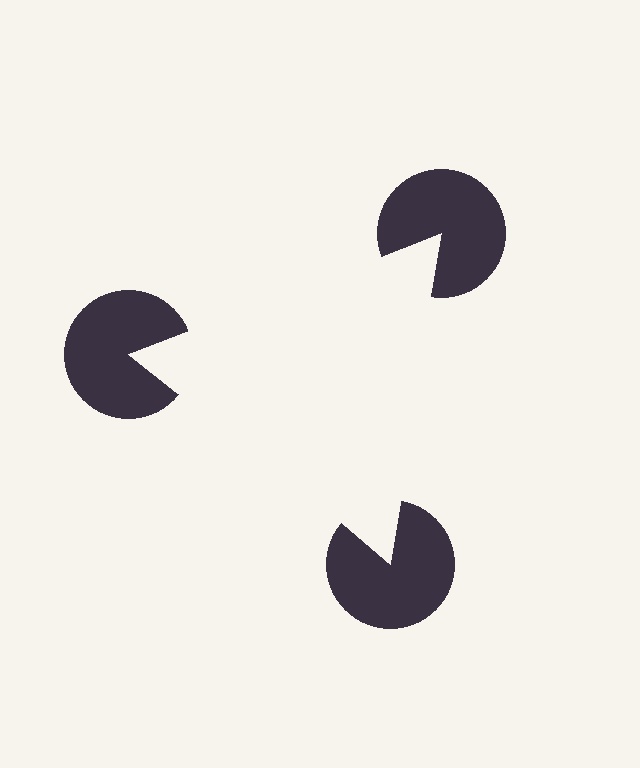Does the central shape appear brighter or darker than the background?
It typically appears slightly brighter than the background, even though no actual brightness change is drawn.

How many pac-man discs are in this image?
There are 3 — one at each vertex of the illusory triangle.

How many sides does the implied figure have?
3 sides.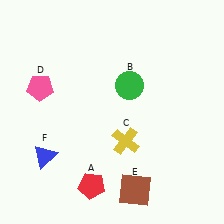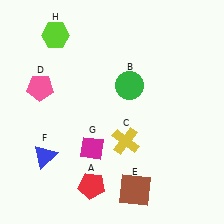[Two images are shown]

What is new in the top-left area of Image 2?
A lime hexagon (H) was added in the top-left area of Image 2.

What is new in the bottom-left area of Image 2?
A magenta diamond (G) was added in the bottom-left area of Image 2.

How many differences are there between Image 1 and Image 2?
There are 2 differences between the two images.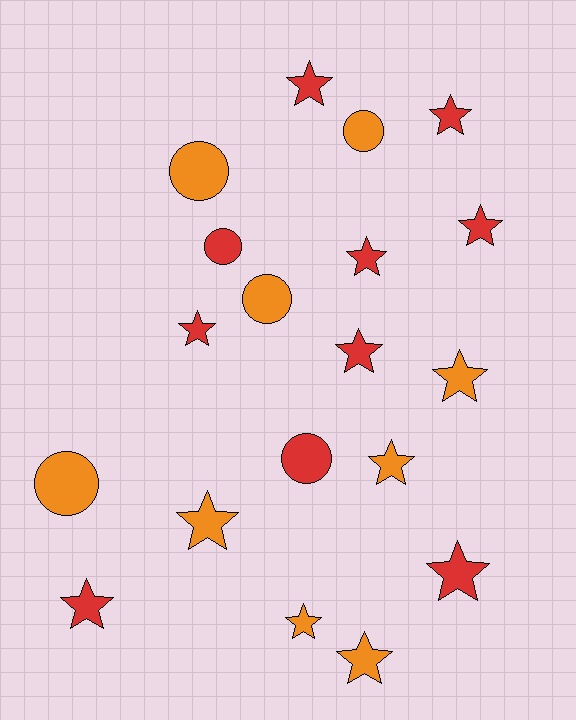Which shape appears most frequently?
Star, with 13 objects.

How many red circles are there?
There are 2 red circles.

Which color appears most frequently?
Red, with 10 objects.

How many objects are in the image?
There are 19 objects.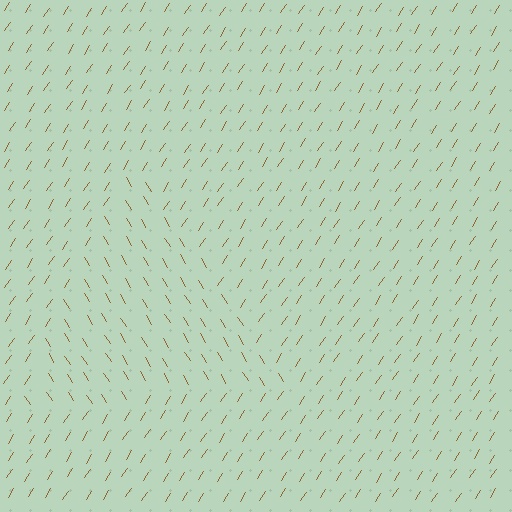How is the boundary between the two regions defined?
The boundary is defined purely by a change in line orientation (approximately 65 degrees difference). All lines are the same color and thickness.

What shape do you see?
I see a triangle.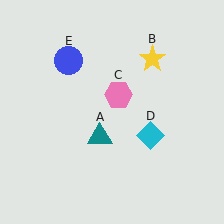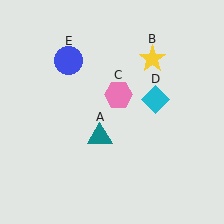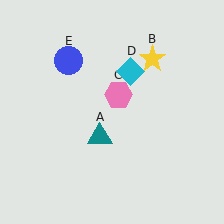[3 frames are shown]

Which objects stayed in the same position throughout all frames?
Teal triangle (object A) and yellow star (object B) and pink hexagon (object C) and blue circle (object E) remained stationary.